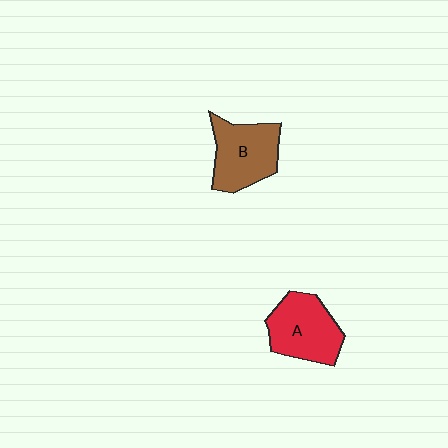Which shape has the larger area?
Shape A (red).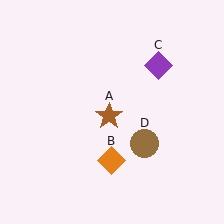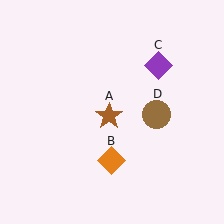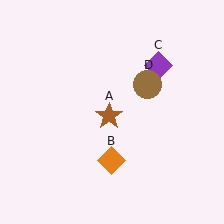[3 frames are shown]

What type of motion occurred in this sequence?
The brown circle (object D) rotated counterclockwise around the center of the scene.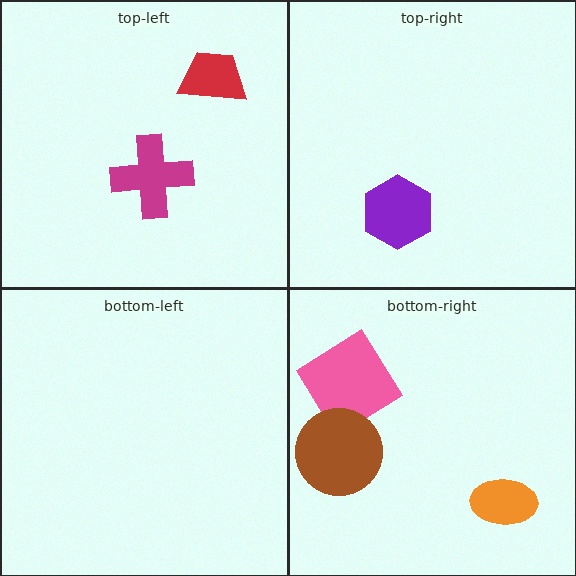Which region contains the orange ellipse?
The bottom-right region.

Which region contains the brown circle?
The bottom-right region.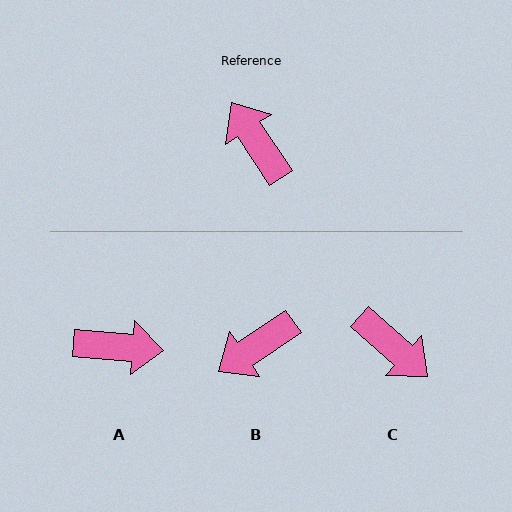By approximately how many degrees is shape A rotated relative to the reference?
Approximately 128 degrees clockwise.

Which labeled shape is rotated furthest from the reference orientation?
C, about 165 degrees away.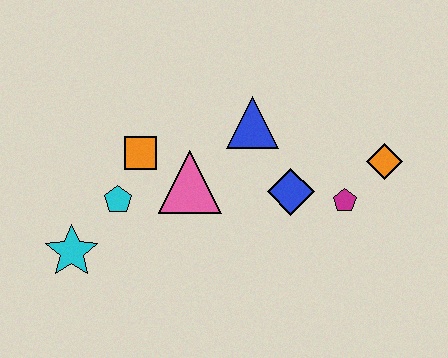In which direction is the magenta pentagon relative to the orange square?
The magenta pentagon is to the right of the orange square.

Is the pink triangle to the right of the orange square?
Yes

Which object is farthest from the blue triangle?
The cyan star is farthest from the blue triangle.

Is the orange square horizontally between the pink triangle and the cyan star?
Yes